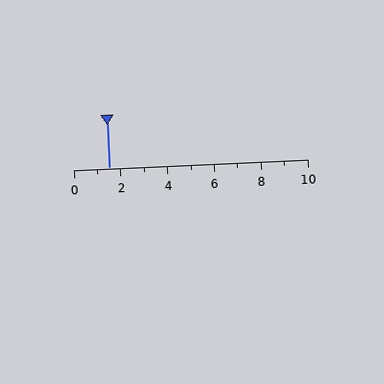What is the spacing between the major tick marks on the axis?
The major ticks are spaced 2 apart.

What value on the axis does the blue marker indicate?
The marker indicates approximately 1.5.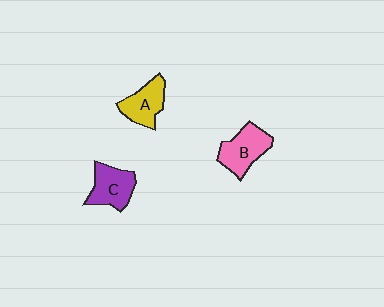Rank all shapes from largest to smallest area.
From largest to smallest: B (pink), C (purple), A (yellow).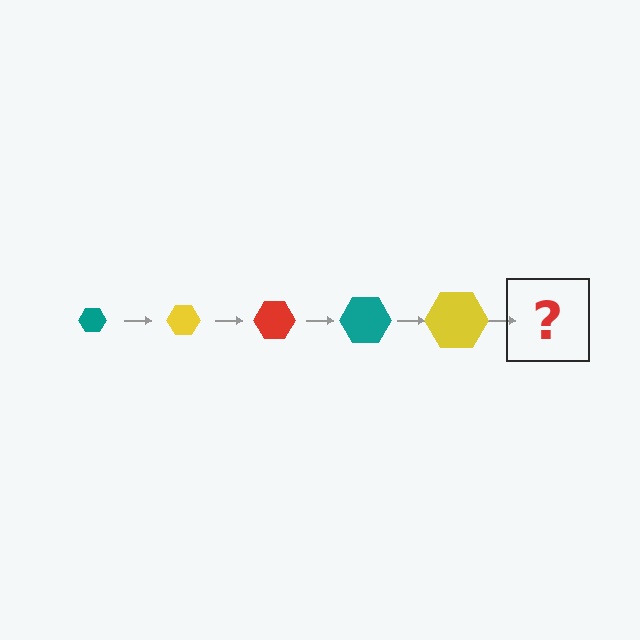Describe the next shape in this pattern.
It should be a red hexagon, larger than the previous one.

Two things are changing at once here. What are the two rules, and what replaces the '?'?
The two rules are that the hexagon grows larger each step and the color cycles through teal, yellow, and red. The '?' should be a red hexagon, larger than the previous one.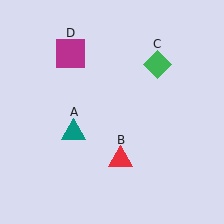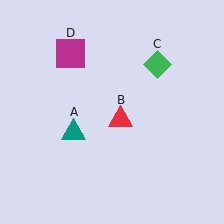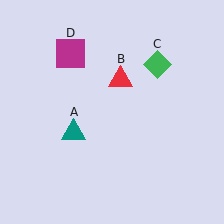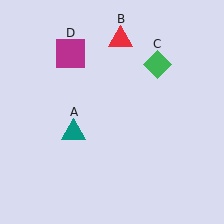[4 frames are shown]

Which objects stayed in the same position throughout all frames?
Teal triangle (object A) and green diamond (object C) and magenta square (object D) remained stationary.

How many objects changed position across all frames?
1 object changed position: red triangle (object B).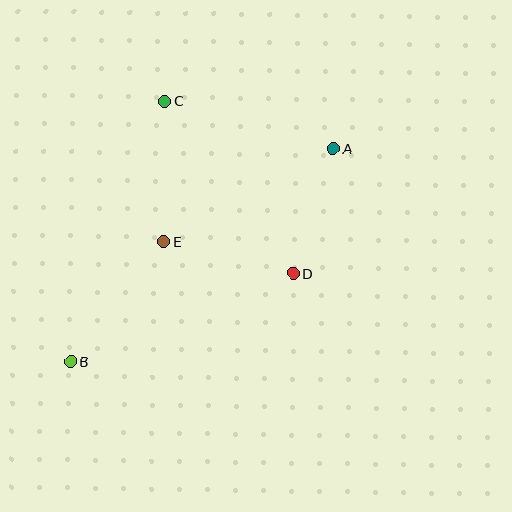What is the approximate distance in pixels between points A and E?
The distance between A and E is approximately 193 pixels.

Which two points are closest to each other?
Points A and D are closest to each other.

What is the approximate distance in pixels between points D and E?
The distance between D and E is approximately 133 pixels.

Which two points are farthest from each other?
Points A and B are farthest from each other.